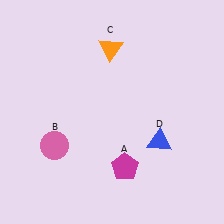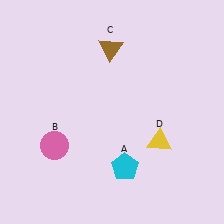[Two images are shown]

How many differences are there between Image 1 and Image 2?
There are 3 differences between the two images.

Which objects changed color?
A changed from magenta to cyan. C changed from orange to brown. D changed from blue to yellow.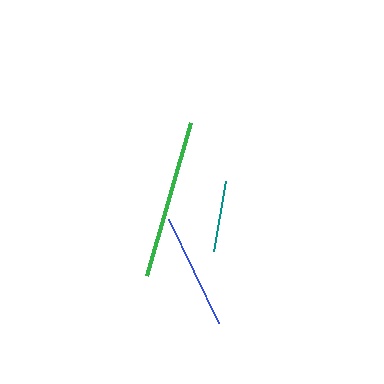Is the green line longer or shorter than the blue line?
The green line is longer than the blue line.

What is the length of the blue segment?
The blue segment is approximately 115 pixels long.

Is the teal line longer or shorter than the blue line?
The blue line is longer than the teal line.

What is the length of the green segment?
The green segment is approximately 160 pixels long.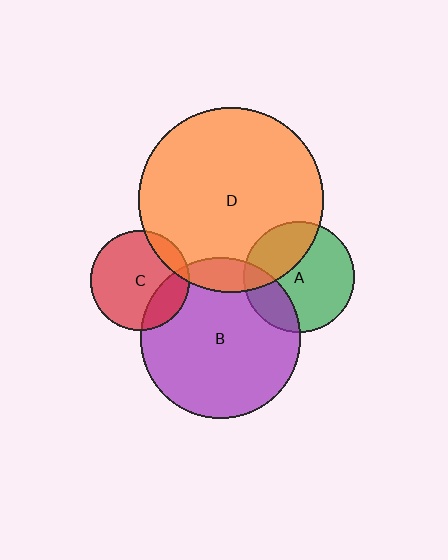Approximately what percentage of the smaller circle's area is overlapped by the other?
Approximately 10%.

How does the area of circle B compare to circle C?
Approximately 2.6 times.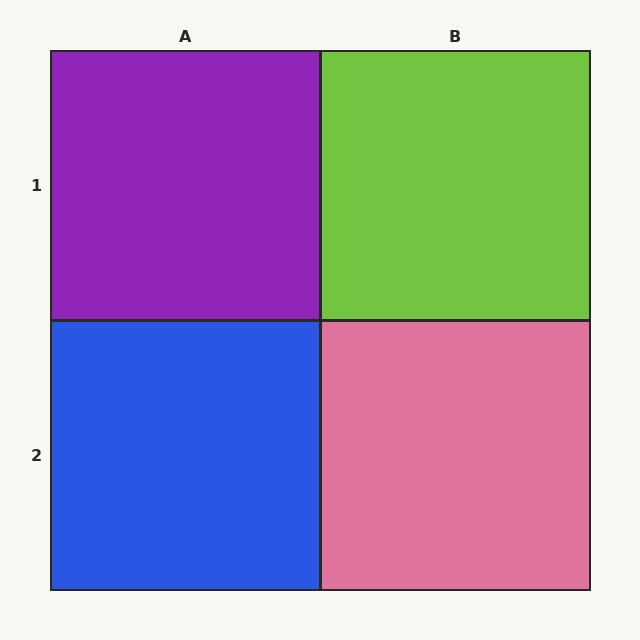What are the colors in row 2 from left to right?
Blue, pink.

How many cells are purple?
1 cell is purple.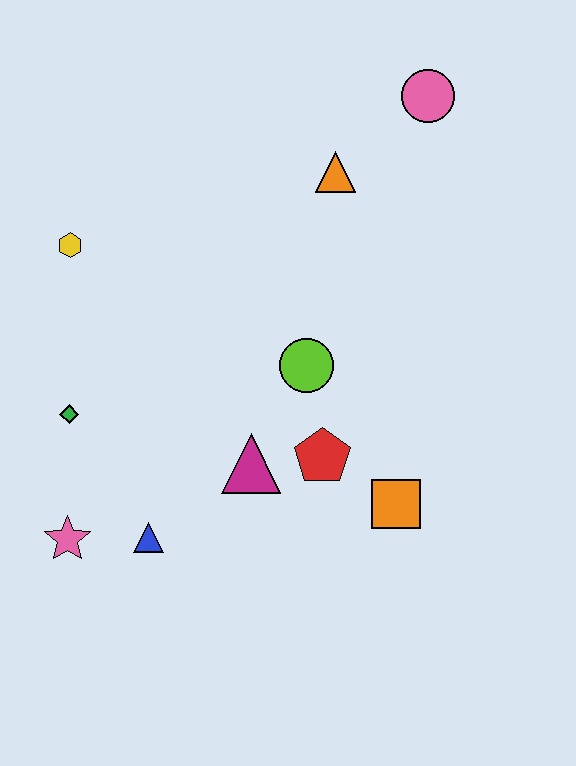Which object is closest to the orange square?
The red pentagon is closest to the orange square.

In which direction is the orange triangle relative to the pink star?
The orange triangle is above the pink star.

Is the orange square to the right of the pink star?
Yes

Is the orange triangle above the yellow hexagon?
Yes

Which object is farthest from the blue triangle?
The pink circle is farthest from the blue triangle.